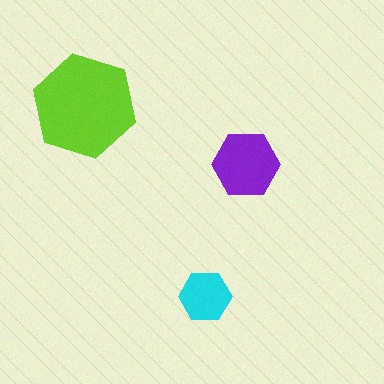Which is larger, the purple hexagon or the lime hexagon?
The lime one.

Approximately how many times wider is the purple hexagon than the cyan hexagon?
About 1.5 times wider.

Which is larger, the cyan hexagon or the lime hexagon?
The lime one.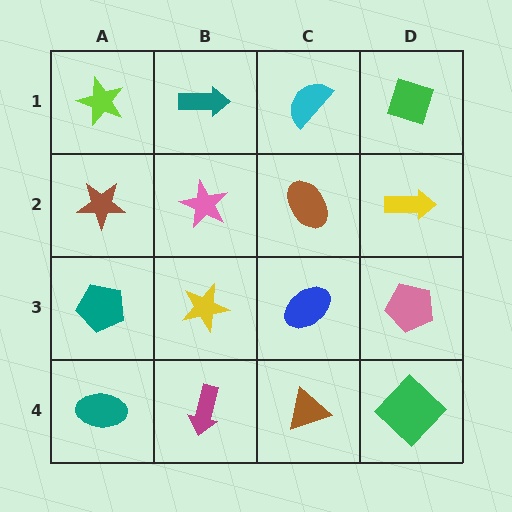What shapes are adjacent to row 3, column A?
A brown star (row 2, column A), a teal ellipse (row 4, column A), a yellow star (row 3, column B).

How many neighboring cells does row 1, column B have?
3.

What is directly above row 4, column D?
A pink pentagon.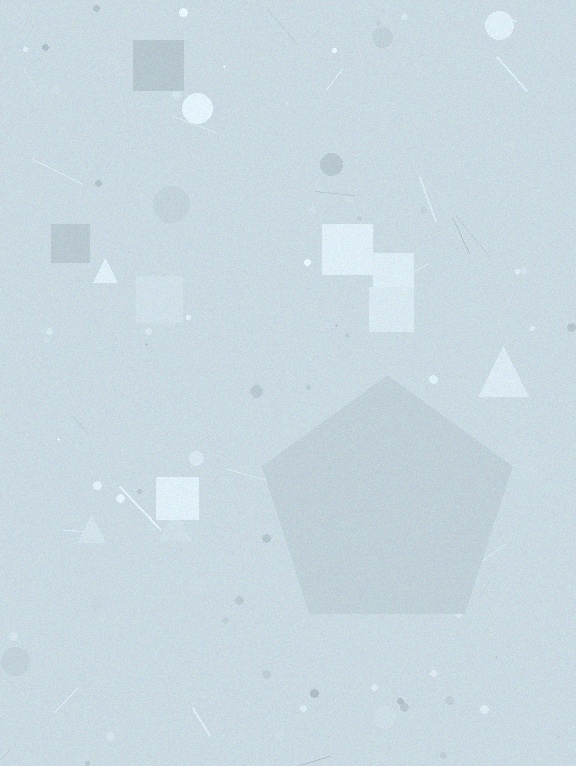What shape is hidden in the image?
A pentagon is hidden in the image.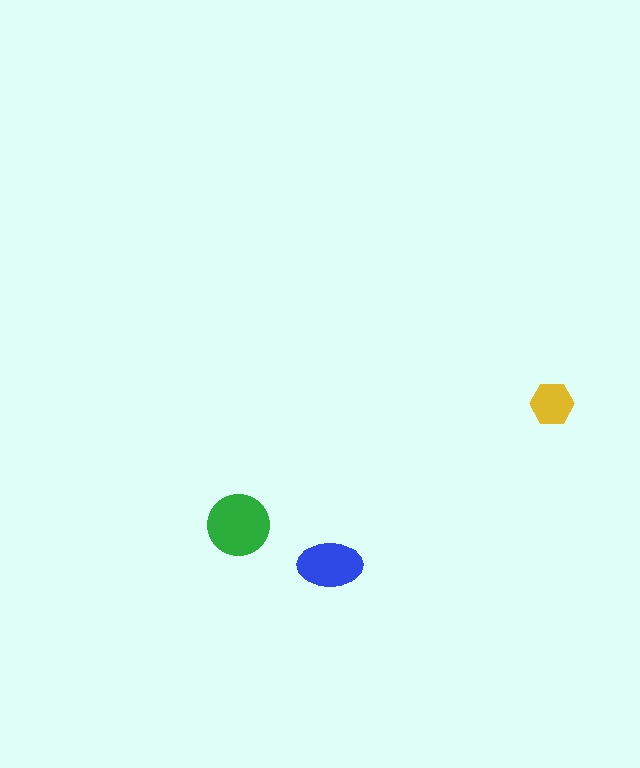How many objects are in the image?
There are 3 objects in the image.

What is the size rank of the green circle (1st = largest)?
1st.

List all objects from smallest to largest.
The yellow hexagon, the blue ellipse, the green circle.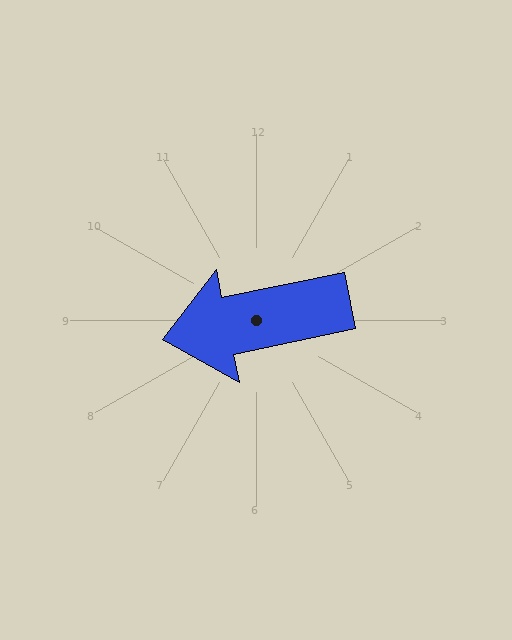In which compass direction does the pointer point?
West.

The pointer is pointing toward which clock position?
Roughly 9 o'clock.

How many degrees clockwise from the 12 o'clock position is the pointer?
Approximately 258 degrees.